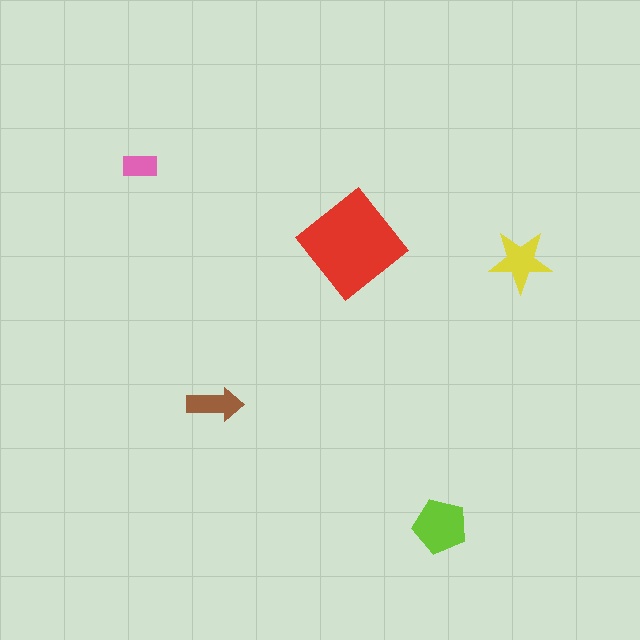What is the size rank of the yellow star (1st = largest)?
3rd.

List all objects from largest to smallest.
The red diamond, the lime pentagon, the yellow star, the brown arrow, the pink rectangle.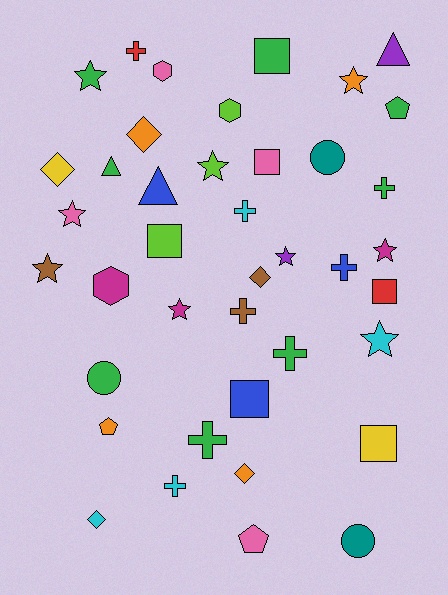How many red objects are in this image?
There are 2 red objects.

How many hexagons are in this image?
There are 3 hexagons.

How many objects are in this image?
There are 40 objects.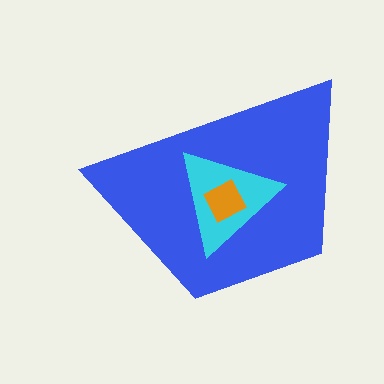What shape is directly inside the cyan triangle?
The orange diamond.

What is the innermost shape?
The orange diamond.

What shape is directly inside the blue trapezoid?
The cyan triangle.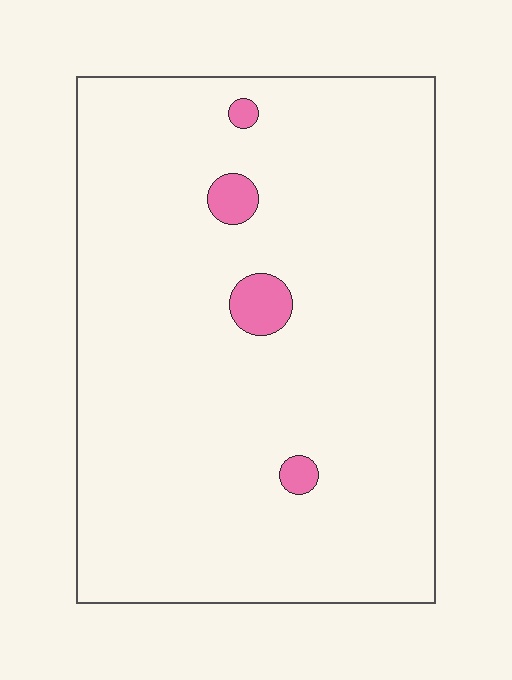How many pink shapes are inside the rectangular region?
4.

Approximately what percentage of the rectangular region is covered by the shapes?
Approximately 5%.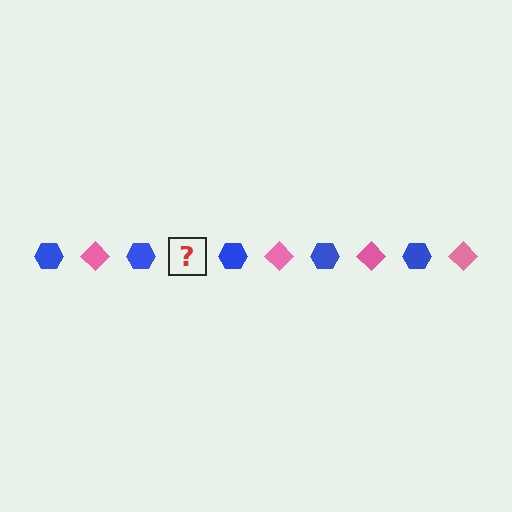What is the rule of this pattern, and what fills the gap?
The rule is that the pattern alternates between blue hexagon and pink diamond. The gap should be filled with a pink diamond.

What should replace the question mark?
The question mark should be replaced with a pink diamond.